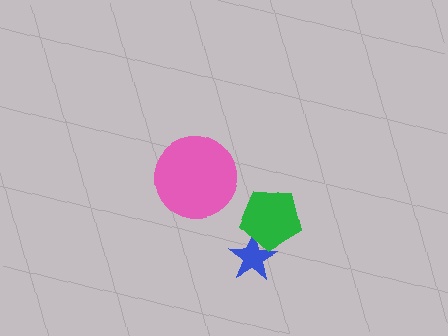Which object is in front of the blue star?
The green pentagon is in front of the blue star.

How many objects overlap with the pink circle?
0 objects overlap with the pink circle.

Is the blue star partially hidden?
Yes, it is partially covered by another shape.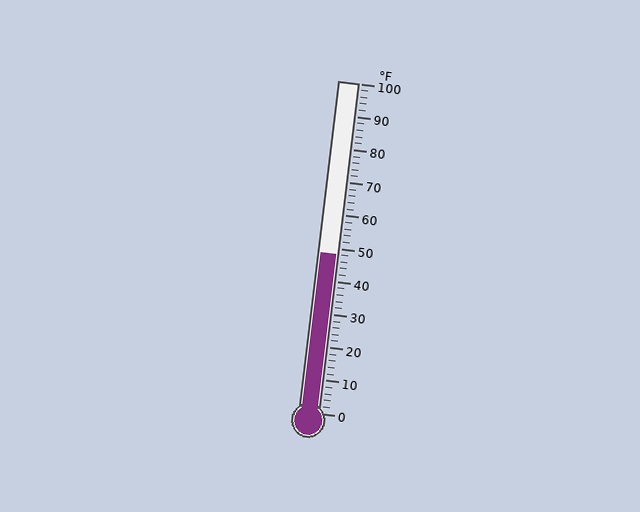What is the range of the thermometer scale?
The thermometer scale ranges from 0°F to 100°F.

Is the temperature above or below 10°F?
The temperature is above 10°F.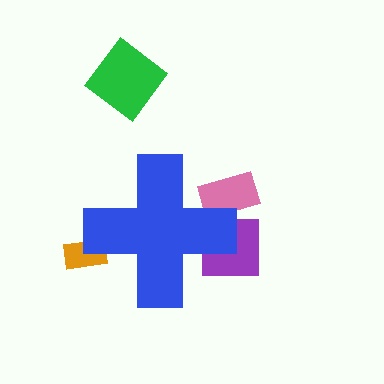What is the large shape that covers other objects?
A blue cross.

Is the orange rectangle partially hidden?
Yes, the orange rectangle is partially hidden behind the blue cross.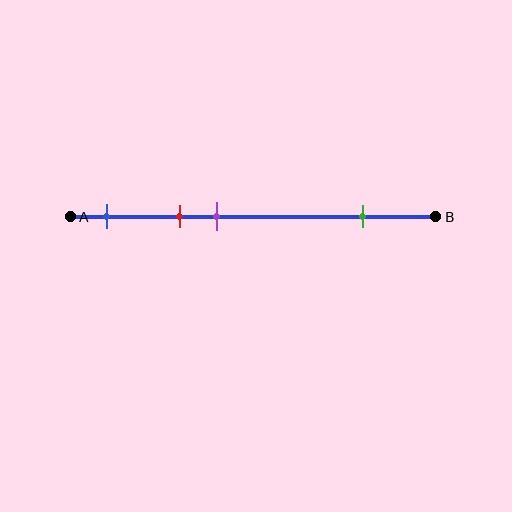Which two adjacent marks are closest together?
The red and purple marks are the closest adjacent pair.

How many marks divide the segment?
There are 4 marks dividing the segment.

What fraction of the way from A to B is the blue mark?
The blue mark is approximately 10% (0.1) of the way from A to B.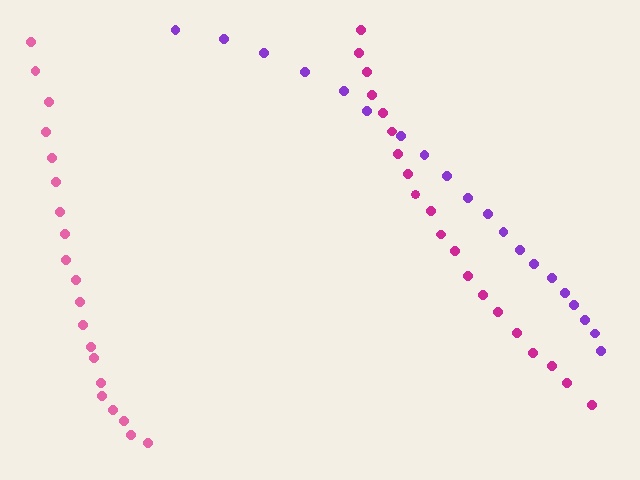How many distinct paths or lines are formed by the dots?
There are 3 distinct paths.